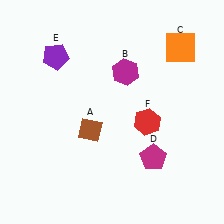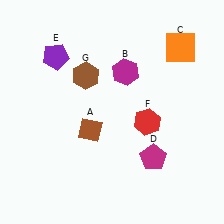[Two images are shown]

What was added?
A brown hexagon (G) was added in Image 2.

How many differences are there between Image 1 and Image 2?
There is 1 difference between the two images.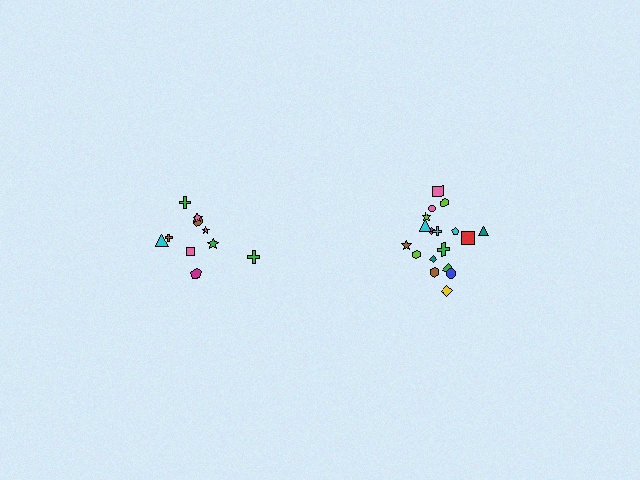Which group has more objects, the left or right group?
The right group.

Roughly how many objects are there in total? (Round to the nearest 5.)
Roughly 30 objects in total.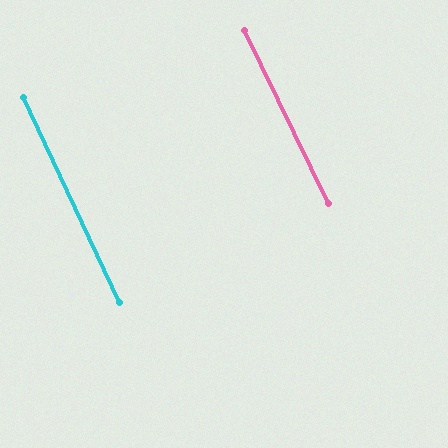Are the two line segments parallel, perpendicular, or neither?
Parallel — their directions differ by only 1.1°.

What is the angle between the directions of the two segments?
Approximately 1 degree.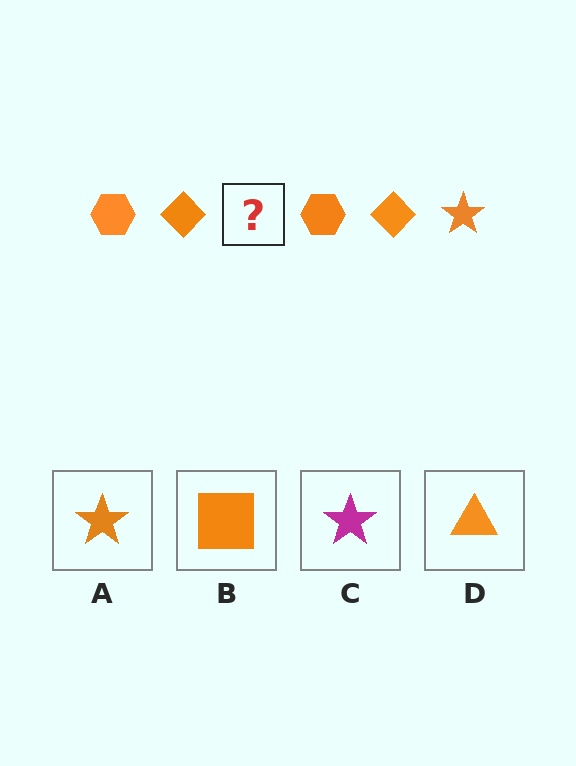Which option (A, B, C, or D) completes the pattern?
A.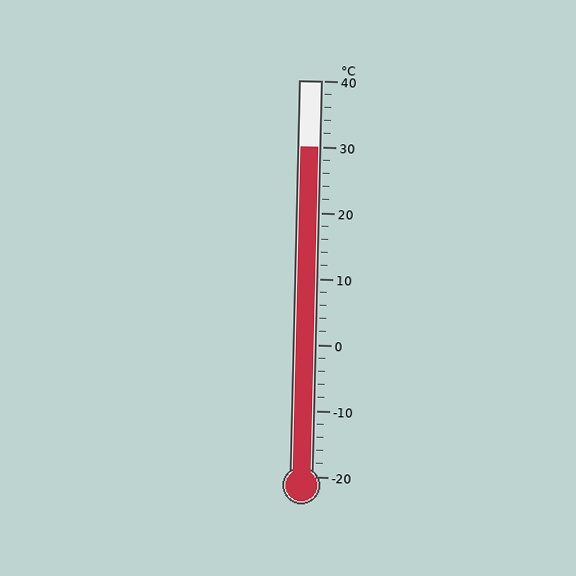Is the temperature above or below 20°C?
The temperature is above 20°C.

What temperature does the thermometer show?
The thermometer shows approximately 30°C.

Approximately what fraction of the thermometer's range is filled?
The thermometer is filled to approximately 85% of its range.